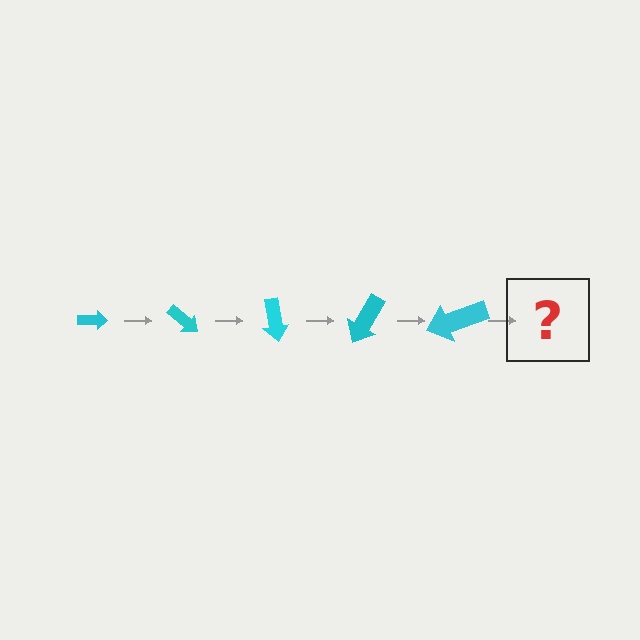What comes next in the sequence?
The next element should be an arrow, larger than the previous one and rotated 200 degrees from the start.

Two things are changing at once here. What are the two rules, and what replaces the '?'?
The two rules are that the arrow grows larger each step and it rotates 40 degrees each step. The '?' should be an arrow, larger than the previous one and rotated 200 degrees from the start.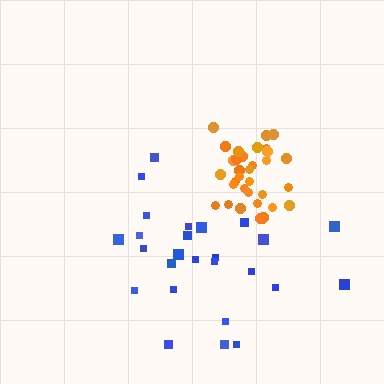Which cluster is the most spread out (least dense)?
Blue.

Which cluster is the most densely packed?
Orange.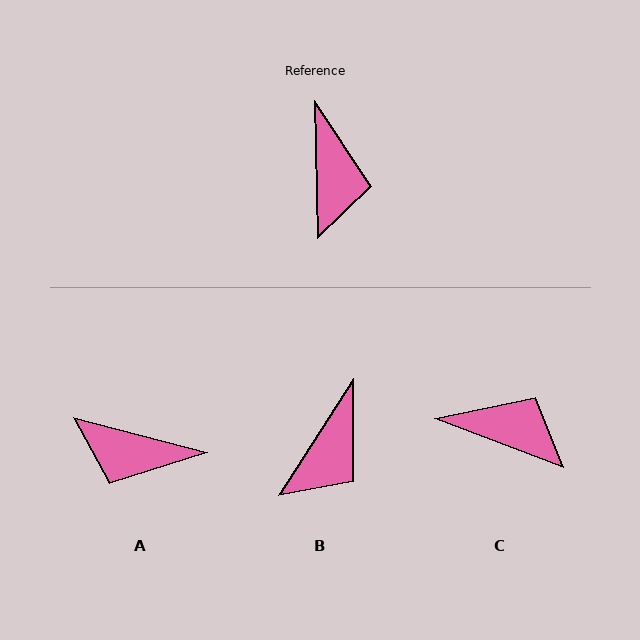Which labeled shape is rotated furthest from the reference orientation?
A, about 106 degrees away.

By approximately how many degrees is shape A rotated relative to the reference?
Approximately 106 degrees clockwise.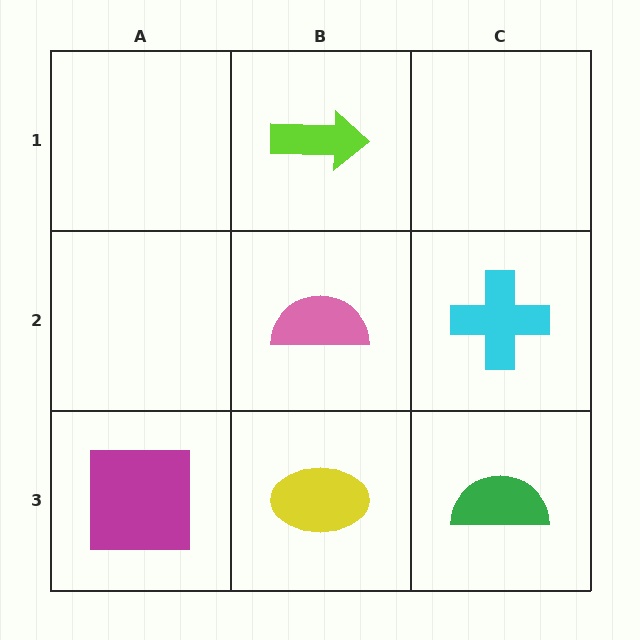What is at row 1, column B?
A lime arrow.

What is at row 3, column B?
A yellow ellipse.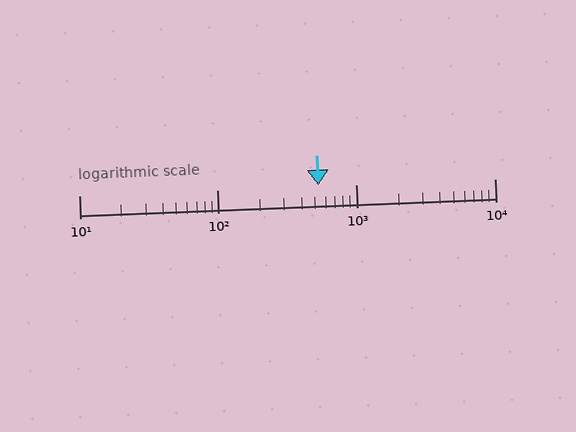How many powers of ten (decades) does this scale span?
The scale spans 3 decades, from 10 to 10000.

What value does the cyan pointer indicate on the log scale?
The pointer indicates approximately 530.